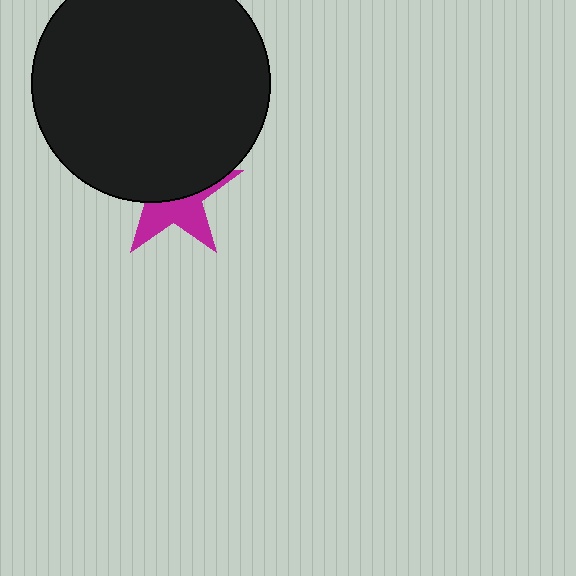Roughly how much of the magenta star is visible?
A small part of it is visible (roughly 43%).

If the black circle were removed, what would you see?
You would see the complete magenta star.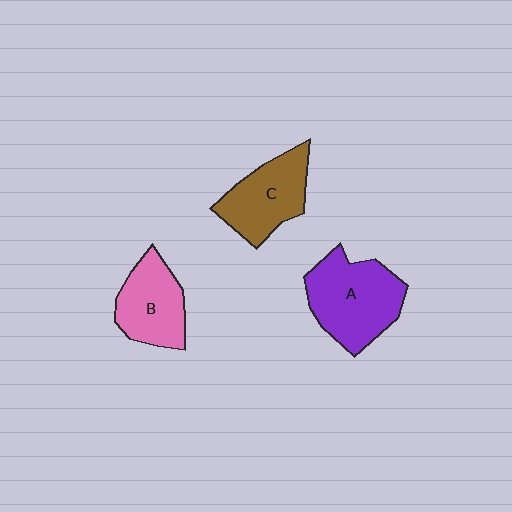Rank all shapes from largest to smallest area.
From largest to smallest: A (purple), C (brown), B (pink).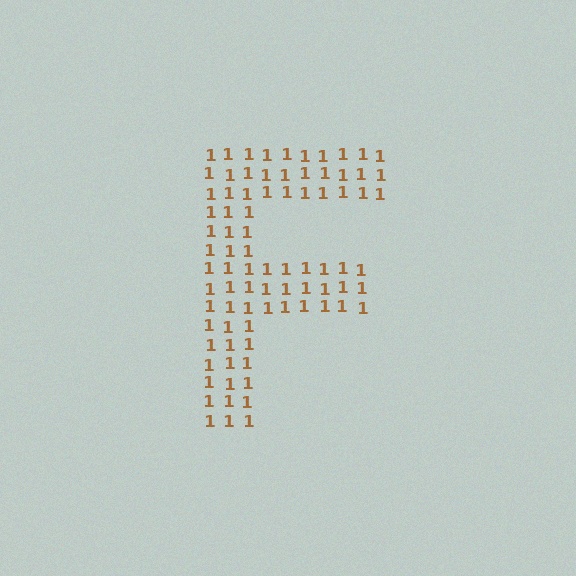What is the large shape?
The large shape is the letter F.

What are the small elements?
The small elements are digit 1's.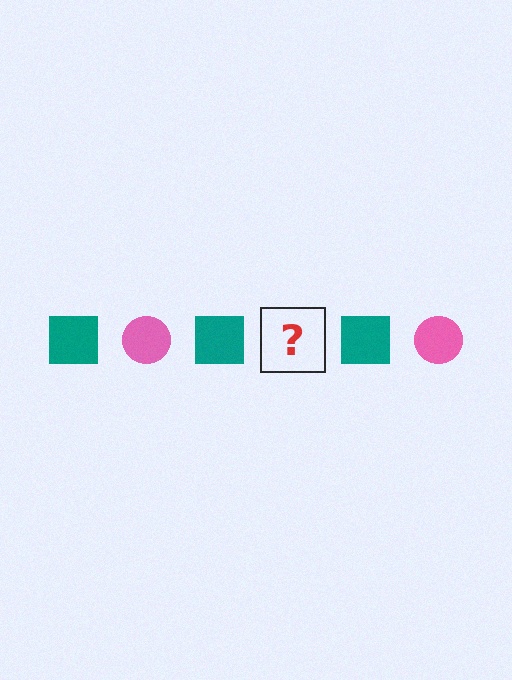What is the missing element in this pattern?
The missing element is a pink circle.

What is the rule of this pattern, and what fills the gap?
The rule is that the pattern alternates between teal square and pink circle. The gap should be filled with a pink circle.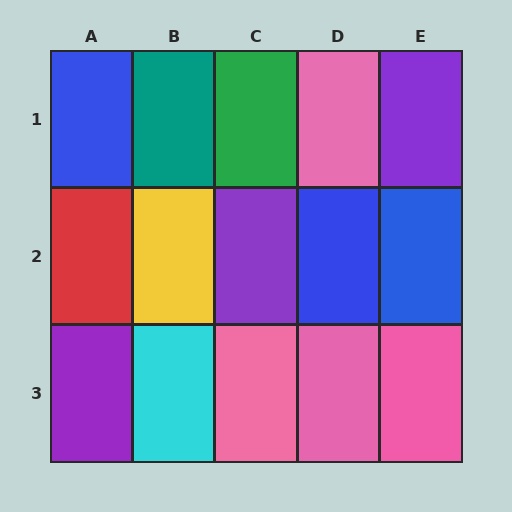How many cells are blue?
3 cells are blue.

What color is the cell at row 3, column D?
Pink.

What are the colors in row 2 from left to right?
Red, yellow, purple, blue, blue.